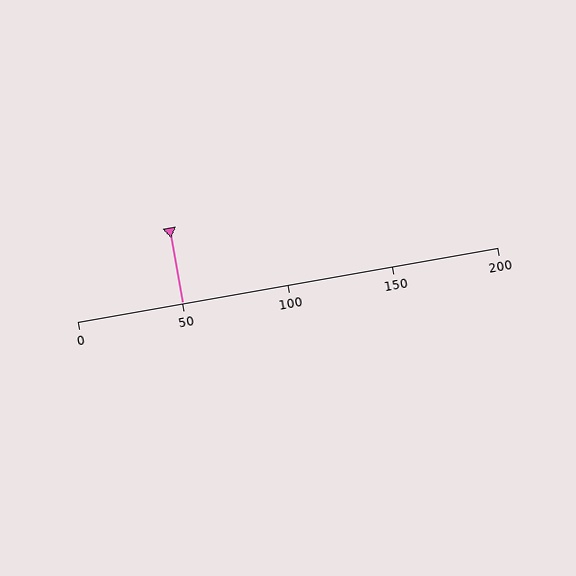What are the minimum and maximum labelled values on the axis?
The axis runs from 0 to 200.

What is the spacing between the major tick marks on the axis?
The major ticks are spaced 50 apart.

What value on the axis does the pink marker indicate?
The marker indicates approximately 50.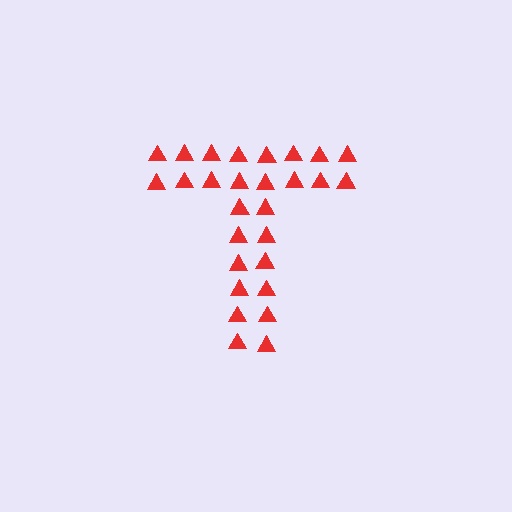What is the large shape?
The large shape is the letter T.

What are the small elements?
The small elements are triangles.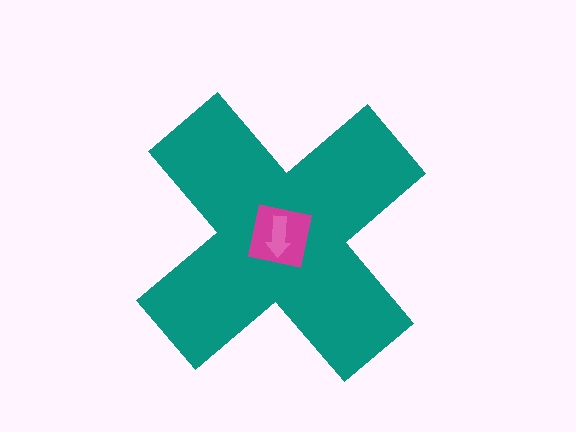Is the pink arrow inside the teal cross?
Yes.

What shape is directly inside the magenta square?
The pink arrow.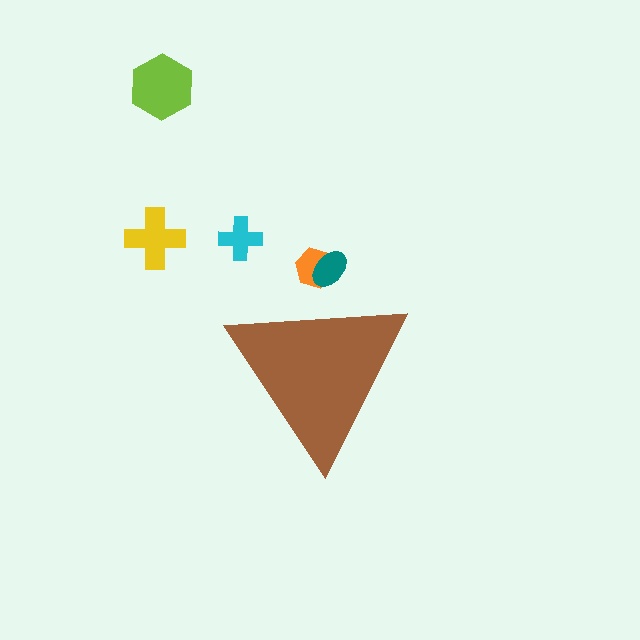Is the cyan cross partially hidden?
No, the cyan cross is fully visible.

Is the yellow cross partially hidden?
No, the yellow cross is fully visible.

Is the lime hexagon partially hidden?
No, the lime hexagon is fully visible.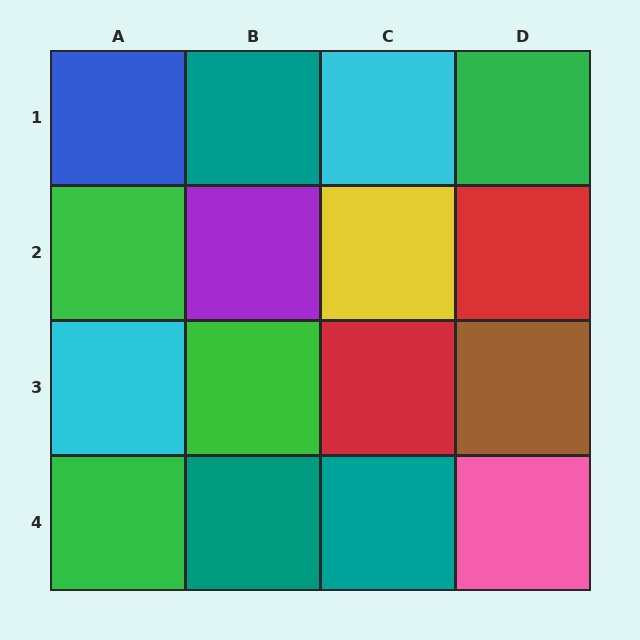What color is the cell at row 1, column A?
Blue.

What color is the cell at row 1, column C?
Cyan.